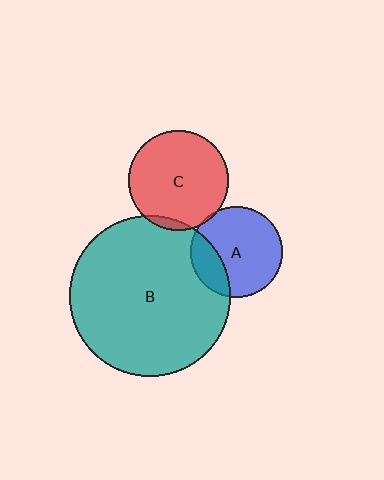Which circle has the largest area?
Circle B (teal).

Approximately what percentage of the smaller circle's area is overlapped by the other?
Approximately 5%.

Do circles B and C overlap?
Yes.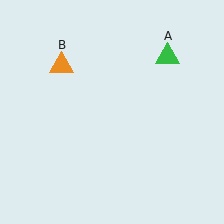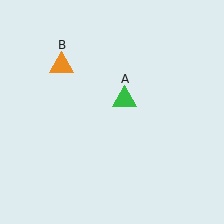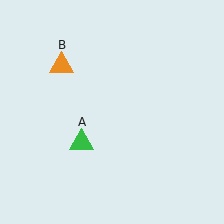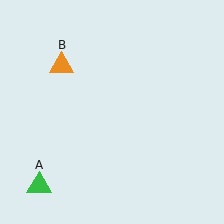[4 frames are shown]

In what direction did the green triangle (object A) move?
The green triangle (object A) moved down and to the left.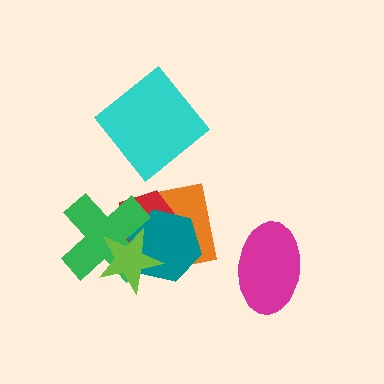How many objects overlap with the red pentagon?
4 objects overlap with the red pentagon.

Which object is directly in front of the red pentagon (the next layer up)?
The teal hexagon is directly in front of the red pentagon.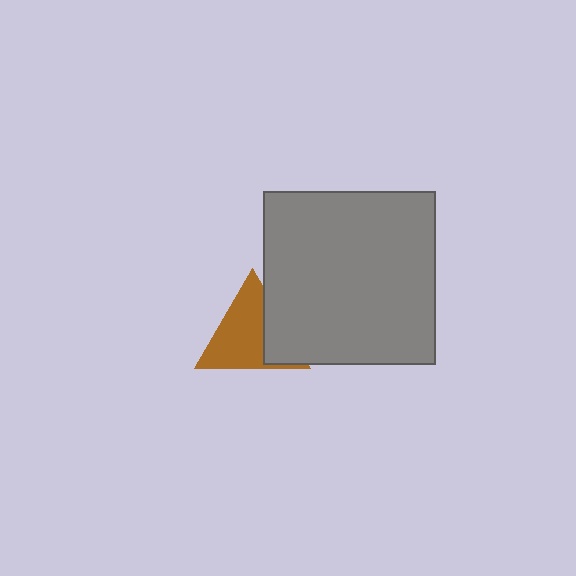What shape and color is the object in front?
The object in front is a gray square.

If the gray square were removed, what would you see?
You would see the complete brown triangle.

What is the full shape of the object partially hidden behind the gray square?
The partially hidden object is a brown triangle.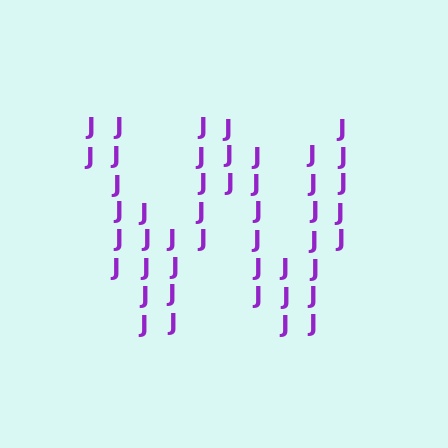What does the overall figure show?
The overall figure shows the letter W.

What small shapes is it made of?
It is made of small letter J's.